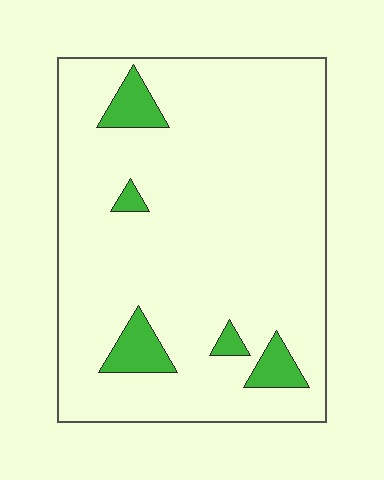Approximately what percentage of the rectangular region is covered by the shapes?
Approximately 10%.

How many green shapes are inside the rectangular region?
5.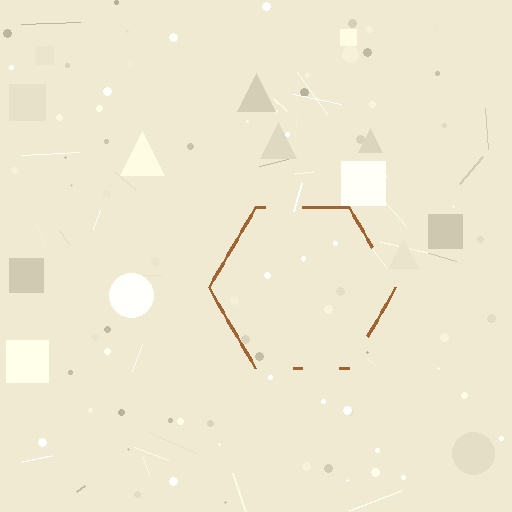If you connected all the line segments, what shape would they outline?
They would outline a hexagon.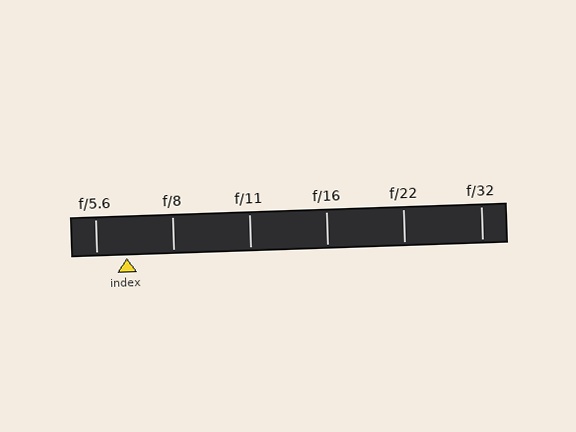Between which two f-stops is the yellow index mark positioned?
The index mark is between f/5.6 and f/8.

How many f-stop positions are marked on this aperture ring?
There are 6 f-stop positions marked.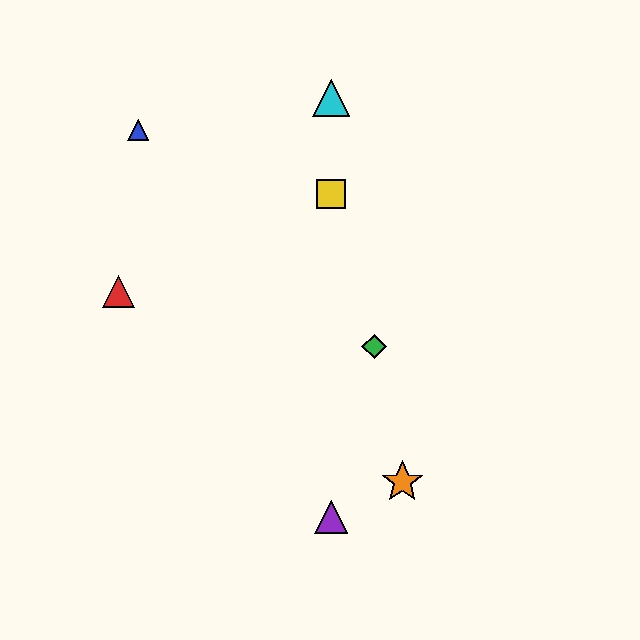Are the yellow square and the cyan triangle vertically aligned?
Yes, both are at x≈331.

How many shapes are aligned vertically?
3 shapes (the yellow square, the purple triangle, the cyan triangle) are aligned vertically.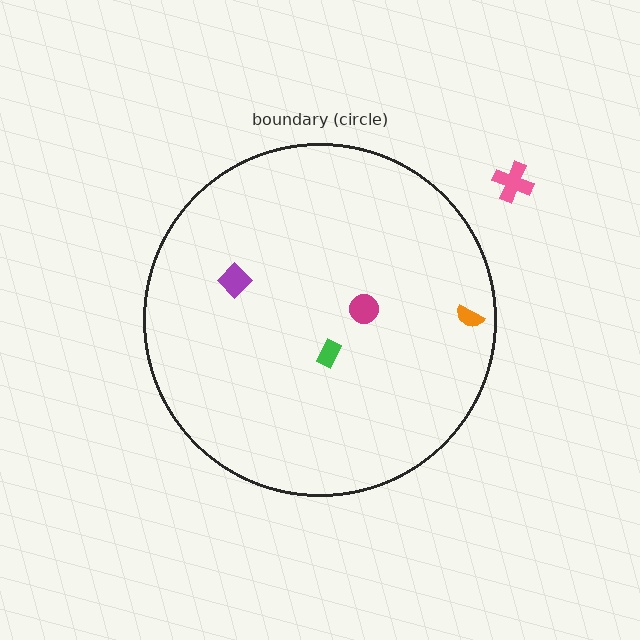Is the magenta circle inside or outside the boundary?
Inside.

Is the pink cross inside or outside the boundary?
Outside.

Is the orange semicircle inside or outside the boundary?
Inside.